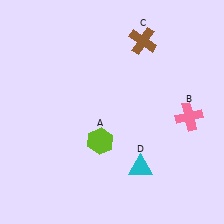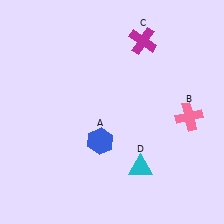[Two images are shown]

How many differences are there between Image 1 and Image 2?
There are 2 differences between the two images.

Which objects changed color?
A changed from lime to blue. C changed from brown to magenta.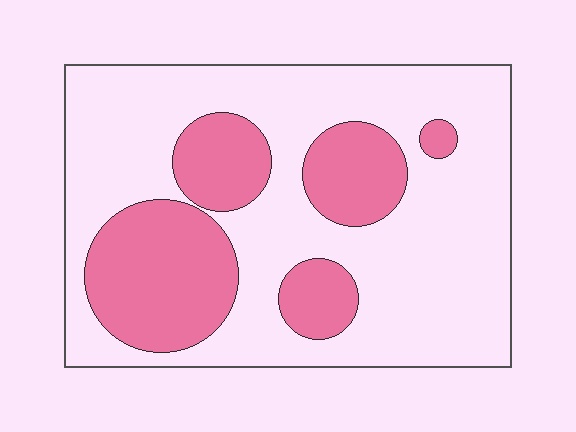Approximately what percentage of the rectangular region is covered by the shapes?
Approximately 30%.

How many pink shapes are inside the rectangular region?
5.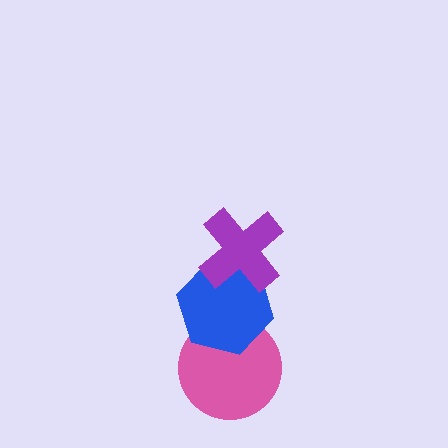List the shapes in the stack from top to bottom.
From top to bottom: the purple cross, the blue hexagon, the pink circle.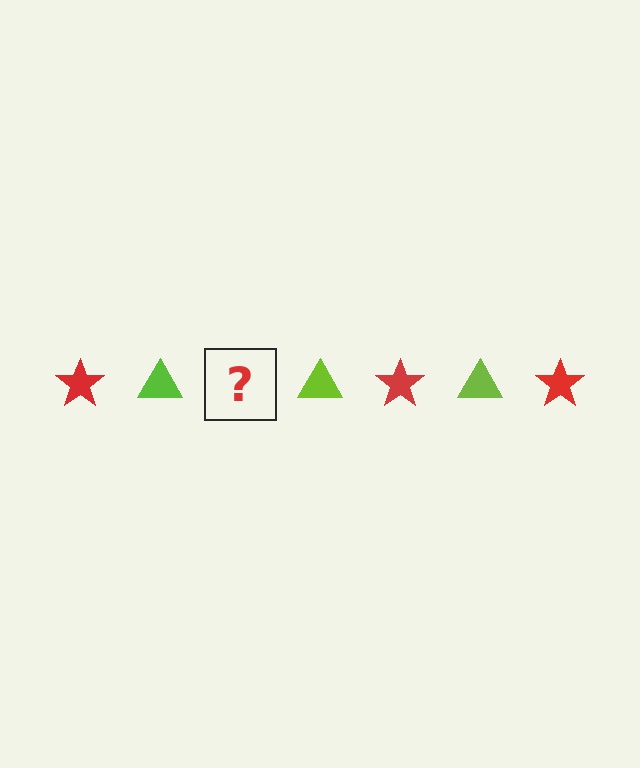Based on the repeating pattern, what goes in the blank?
The blank should be a red star.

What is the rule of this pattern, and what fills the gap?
The rule is that the pattern alternates between red star and lime triangle. The gap should be filled with a red star.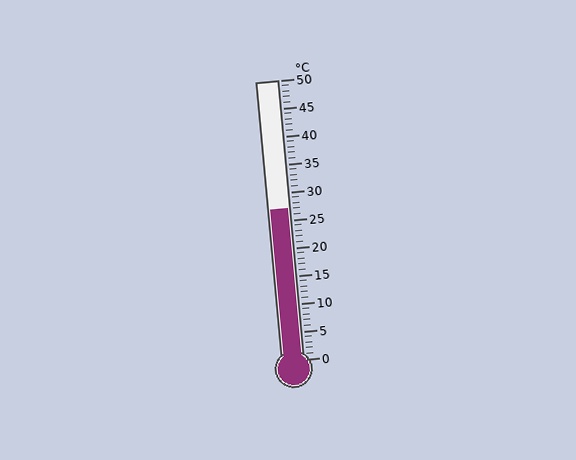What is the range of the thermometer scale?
The thermometer scale ranges from 0°C to 50°C.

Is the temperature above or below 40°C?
The temperature is below 40°C.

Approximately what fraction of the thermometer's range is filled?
The thermometer is filled to approximately 55% of its range.